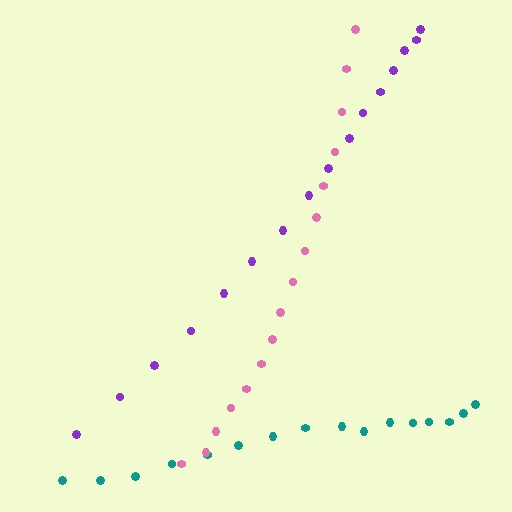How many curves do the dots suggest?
There are 3 distinct paths.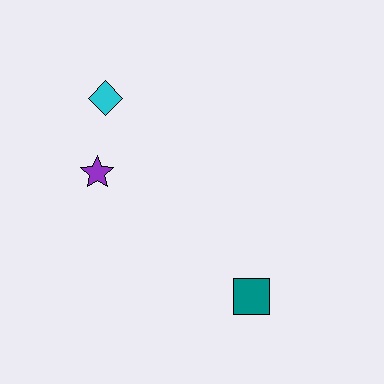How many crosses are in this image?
There are no crosses.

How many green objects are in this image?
There are no green objects.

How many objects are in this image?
There are 3 objects.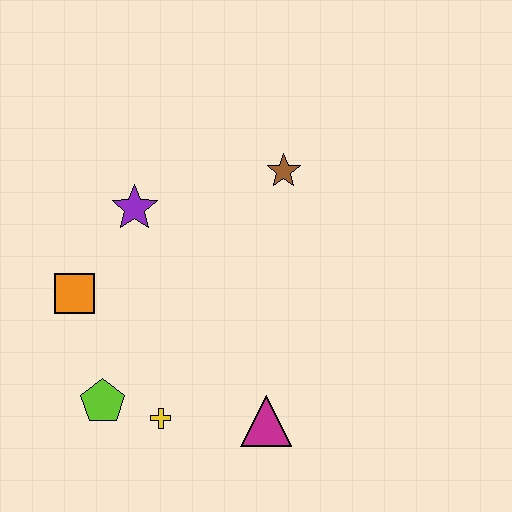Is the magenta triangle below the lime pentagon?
Yes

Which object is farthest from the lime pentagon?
The brown star is farthest from the lime pentagon.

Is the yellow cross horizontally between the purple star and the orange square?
No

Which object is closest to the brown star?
The purple star is closest to the brown star.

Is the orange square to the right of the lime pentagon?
No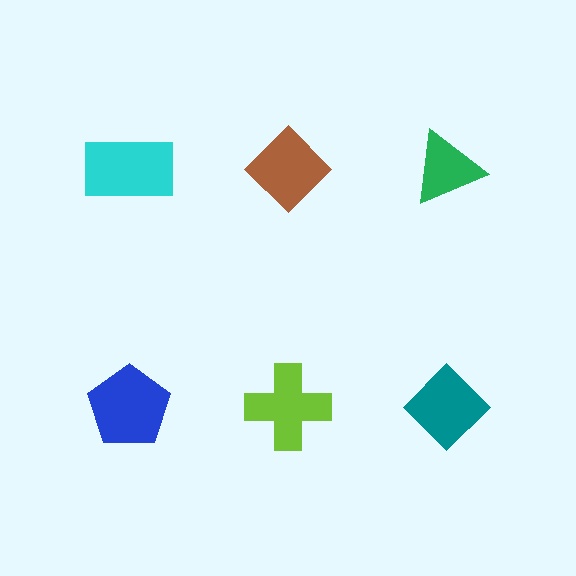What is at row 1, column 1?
A cyan rectangle.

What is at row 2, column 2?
A lime cross.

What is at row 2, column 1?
A blue pentagon.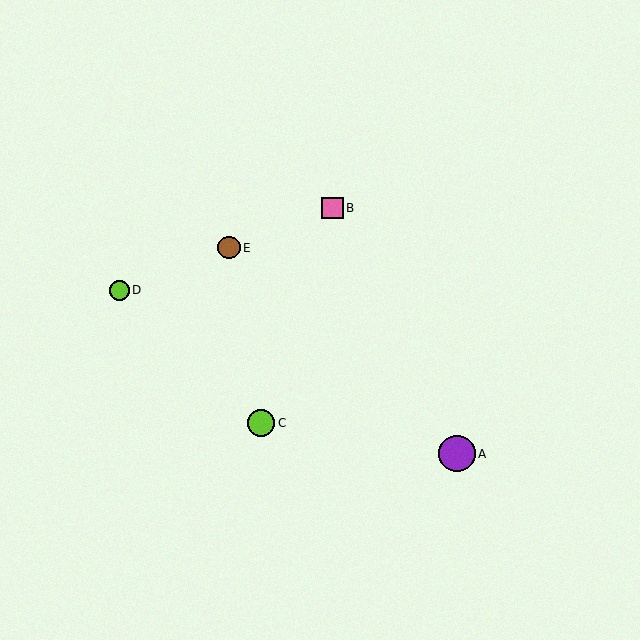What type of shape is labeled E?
Shape E is a brown circle.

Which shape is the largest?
The purple circle (labeled A) is the largest.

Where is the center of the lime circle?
The center of the lime circle is at (119, 290).